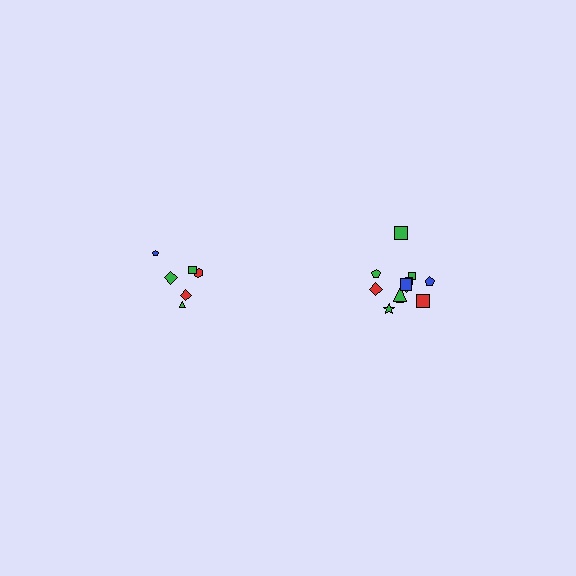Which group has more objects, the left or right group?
The right group.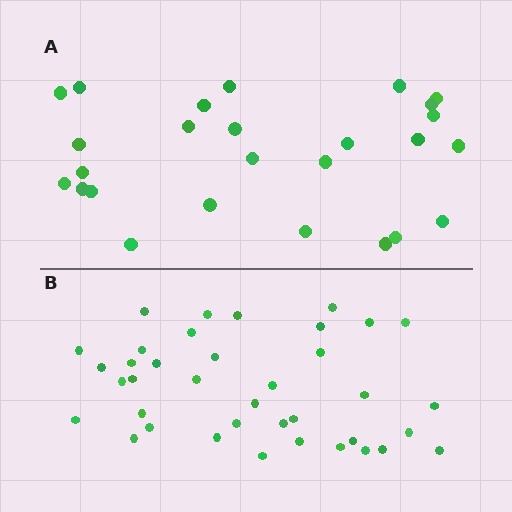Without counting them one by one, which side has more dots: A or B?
Region B (the bottom region) has more dots.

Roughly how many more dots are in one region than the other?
Region B has roughly 12 or so more dots than region A.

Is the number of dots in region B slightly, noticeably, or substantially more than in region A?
Region B has substantially more. The ratio is roughly 1.5 to 1.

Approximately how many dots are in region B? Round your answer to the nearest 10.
About 40 dots. (The exact count is 38, which rounds to 40.)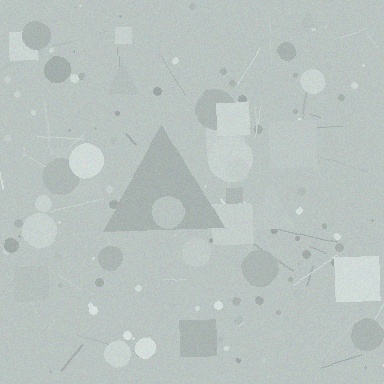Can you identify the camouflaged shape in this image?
The camouflaged shape is a triangle.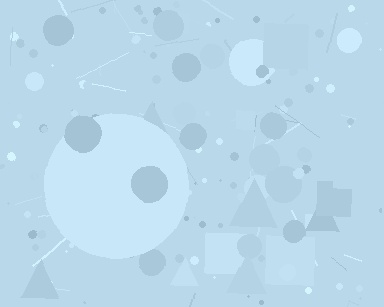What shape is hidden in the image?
A circle is hidden in the image.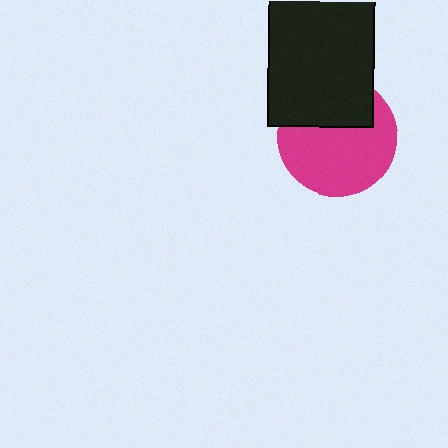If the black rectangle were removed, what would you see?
You would see the complete magenta circle.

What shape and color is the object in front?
The object in front is a black rectangle.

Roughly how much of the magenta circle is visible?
Most of it is visible (roughly 65%).